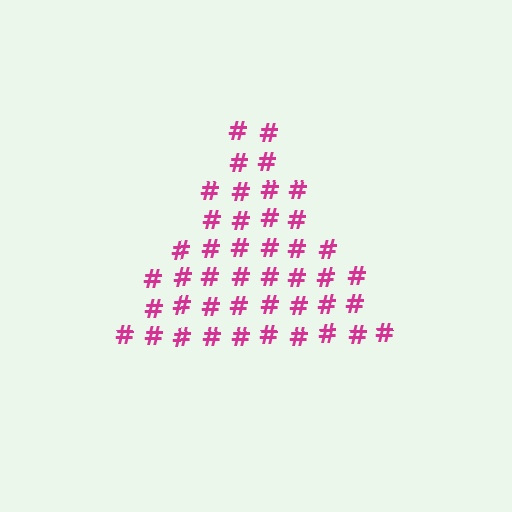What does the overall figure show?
The overall figure shows a triangle.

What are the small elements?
The small elements are hash symbols.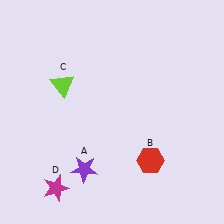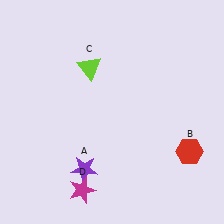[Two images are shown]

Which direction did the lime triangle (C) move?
The lime triangle (C) moved right.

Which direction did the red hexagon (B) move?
The red hexagon (B) moved right.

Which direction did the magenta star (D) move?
The magenta star (D) moved right.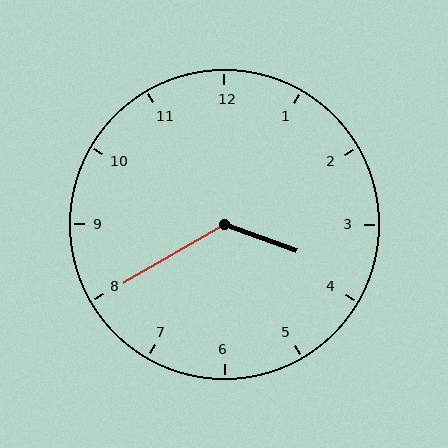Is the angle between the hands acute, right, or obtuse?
It is obtuse.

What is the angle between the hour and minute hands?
Approximately 130 degrees.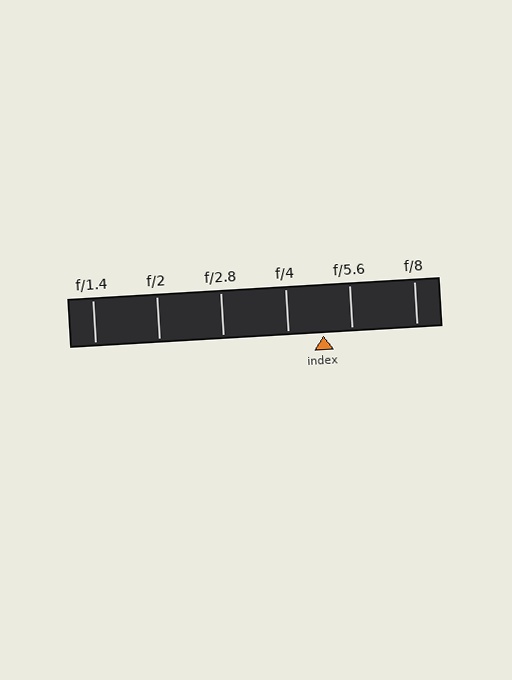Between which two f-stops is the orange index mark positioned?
The index mark is between f/4 and f/5.6.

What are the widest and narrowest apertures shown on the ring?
The widest aperture shown is f/1.4 and the narrowest is f/8.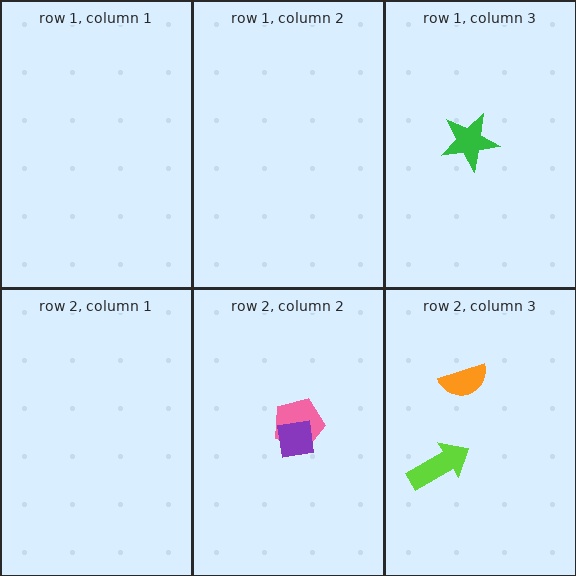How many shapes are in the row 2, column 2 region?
2.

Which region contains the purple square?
The row 2, column 2 region.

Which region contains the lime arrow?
The row 2, column 3 region.